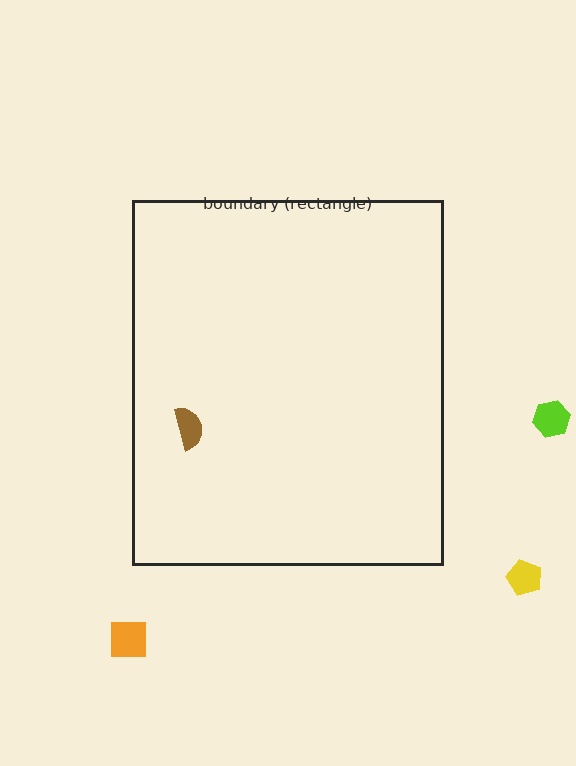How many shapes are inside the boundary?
1 inside, 3 outside.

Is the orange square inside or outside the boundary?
Outside.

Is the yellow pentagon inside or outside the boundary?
Outside.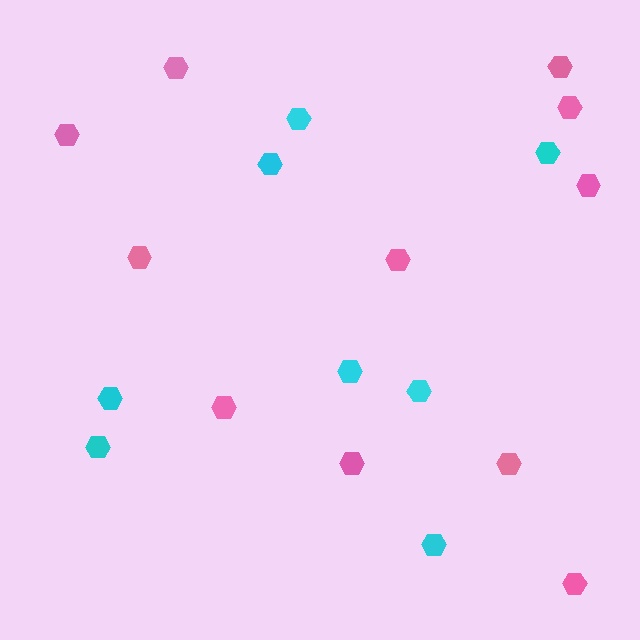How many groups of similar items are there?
There are 2 groups: one group of cyan hexagons (8) and one group of pink hexagons (11).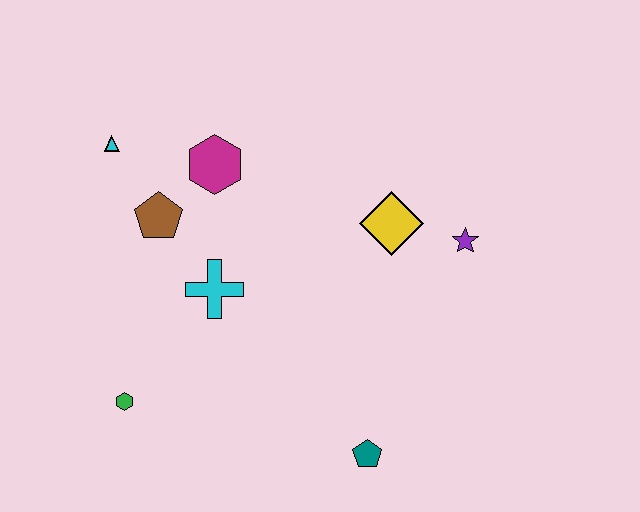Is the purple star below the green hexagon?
No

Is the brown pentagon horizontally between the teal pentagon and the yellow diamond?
No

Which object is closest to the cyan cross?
The brown pentagon is closest to the cyan cross.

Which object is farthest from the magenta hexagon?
The teal pentagon is farthest from the magenta hexagon.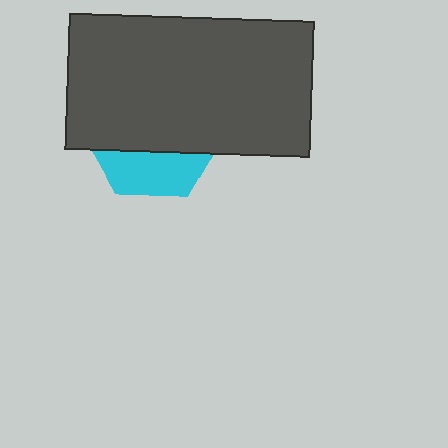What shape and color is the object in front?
The object in front is a dark gray rectangle.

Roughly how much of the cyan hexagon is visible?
A small part of it is visible (roughly 30%).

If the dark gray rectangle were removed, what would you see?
You would see the complete cyan hexagon.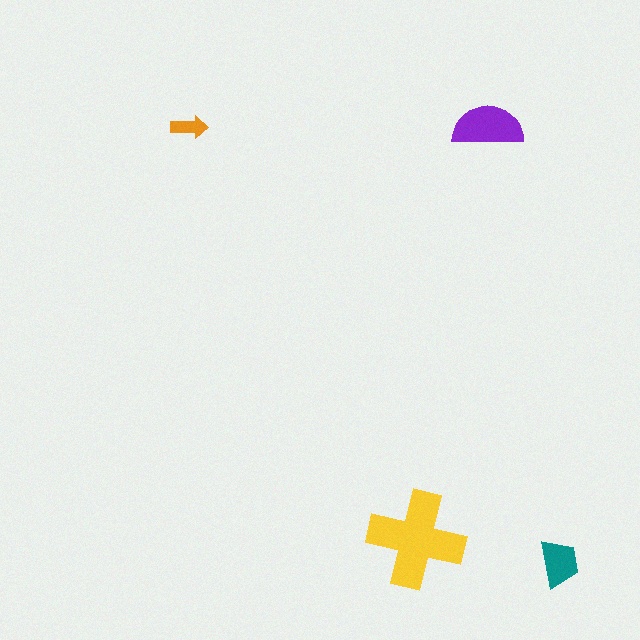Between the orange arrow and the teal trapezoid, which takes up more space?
The teal trapezoid.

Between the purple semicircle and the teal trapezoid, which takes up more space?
The purple semicircle.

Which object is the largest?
The yellow cross.